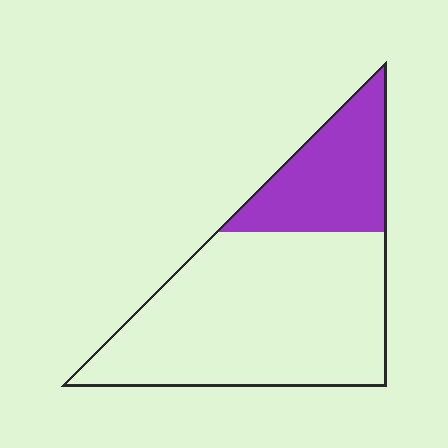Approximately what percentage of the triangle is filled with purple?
Approximately 30%.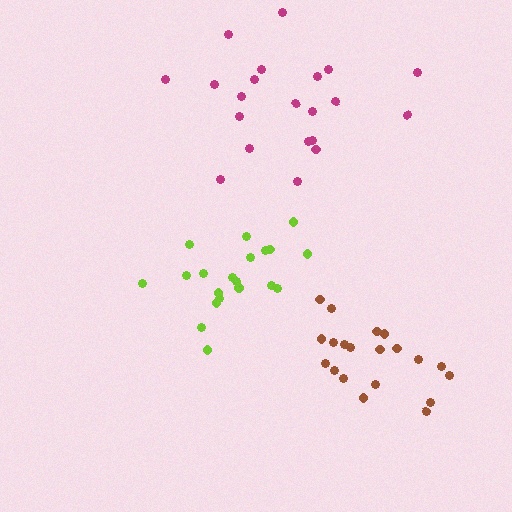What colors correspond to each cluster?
The clusters are colored: magenta, brown, lime.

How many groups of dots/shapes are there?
There are 3 groups.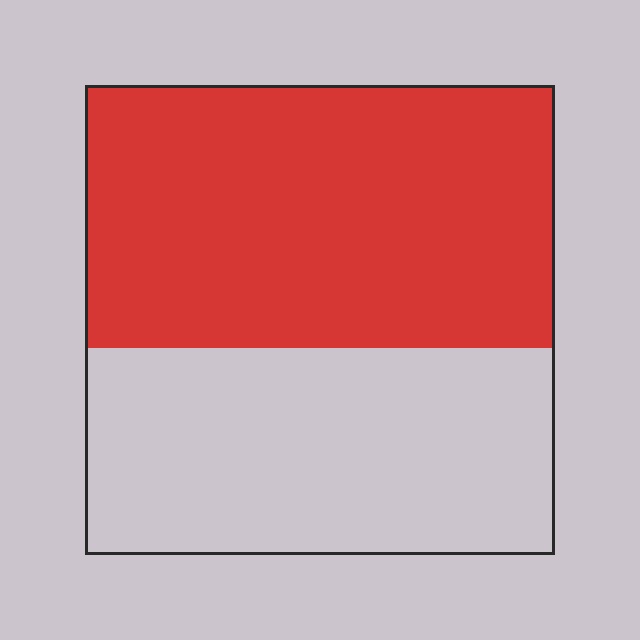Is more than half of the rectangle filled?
Yes.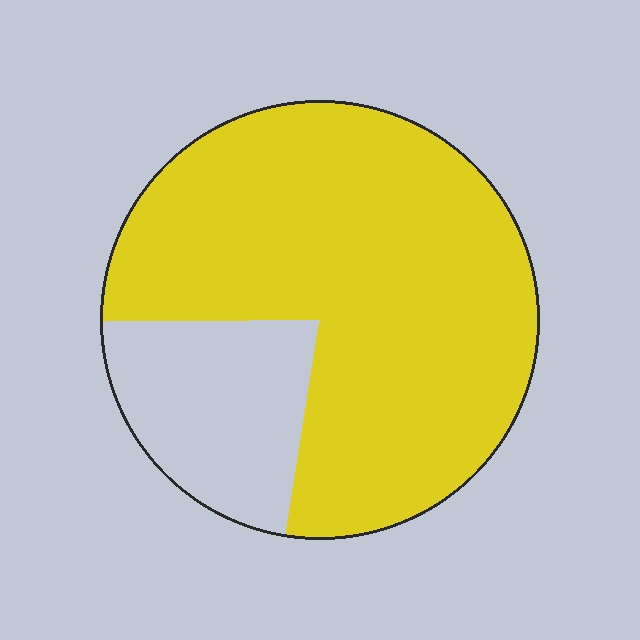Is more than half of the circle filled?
Yes.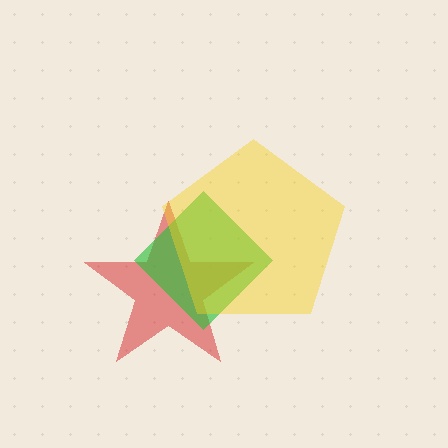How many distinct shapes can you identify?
There are 3 distinct shapes: a red star, a green diamond, a yellow pentagon.